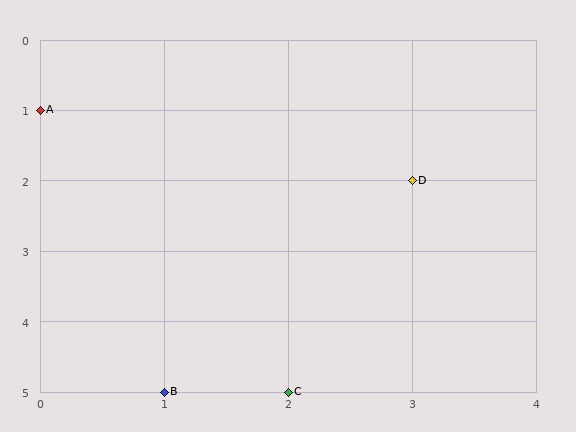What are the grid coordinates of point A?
Point A is at grid coordinates (0, 1).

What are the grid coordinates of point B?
Point B is at grid coordinates (1, 5).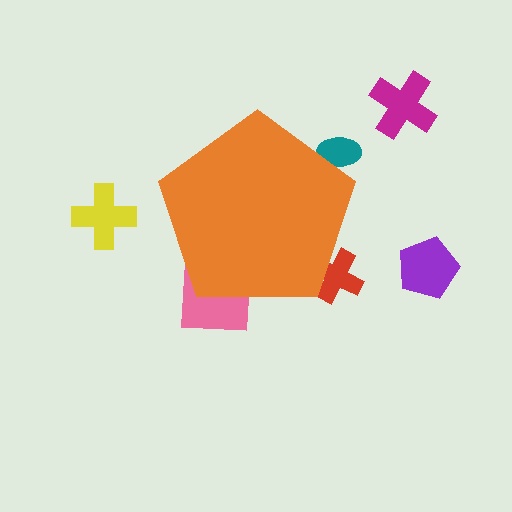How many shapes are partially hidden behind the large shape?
3 shapes are partially hidden.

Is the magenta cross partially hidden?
No, the magenta cross is fully visible.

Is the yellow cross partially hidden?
No, the yellow cross is fully visible.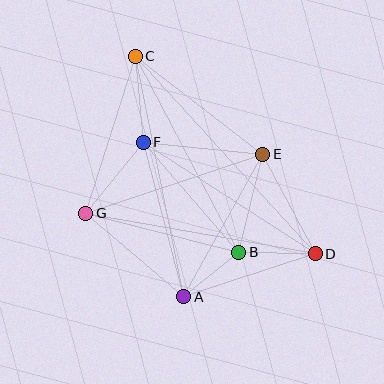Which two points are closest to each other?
Points A and B are closest to each other.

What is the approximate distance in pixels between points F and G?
The distance between F and G is approximately 91 pixels.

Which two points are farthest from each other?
Points C and D are farthest from each other.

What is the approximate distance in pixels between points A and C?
The distance between A and C is approximately 246 pixels.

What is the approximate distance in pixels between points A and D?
The distance between A and D is approximately 138 pixels.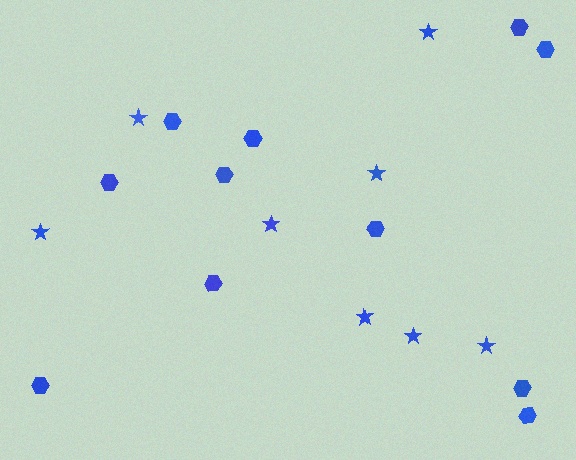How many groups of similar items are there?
There are 2 groups: one group of hexagons (11) and one group of stars (8).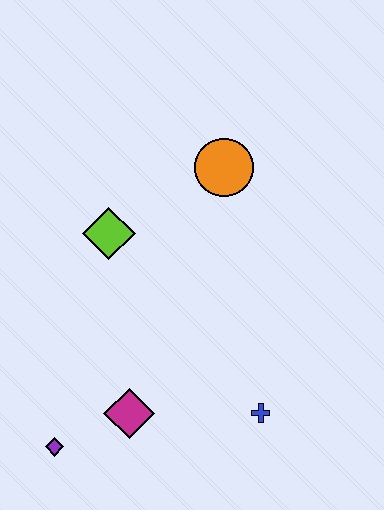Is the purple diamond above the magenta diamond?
No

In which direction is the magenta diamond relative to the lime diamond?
The magenta diamond is below the lime diamond.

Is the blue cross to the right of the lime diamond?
Yes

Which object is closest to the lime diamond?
The orange circle is closest to the lime diamond.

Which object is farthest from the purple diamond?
The orange circle is farthest from the purple diamond.